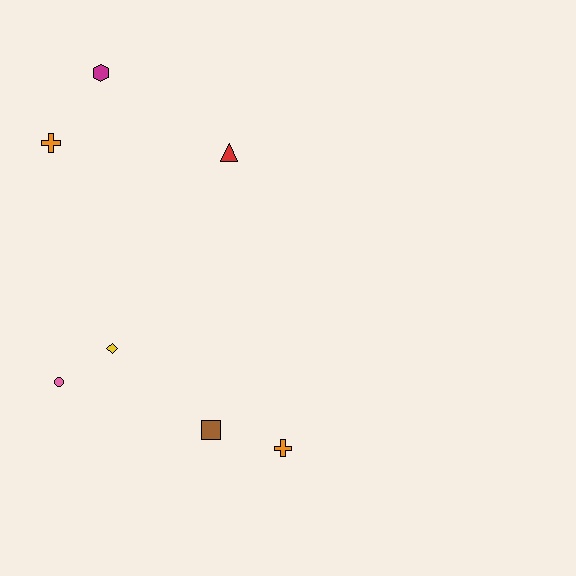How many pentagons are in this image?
There are no pentagons.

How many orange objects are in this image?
There are 2 orange objects.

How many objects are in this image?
There are 7 objects.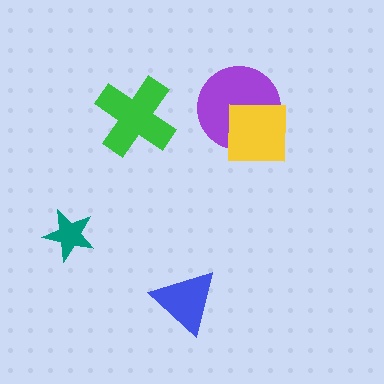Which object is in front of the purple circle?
The yellow square is in front of the purple circle.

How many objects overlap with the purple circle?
1 object overlaps with the purple circle.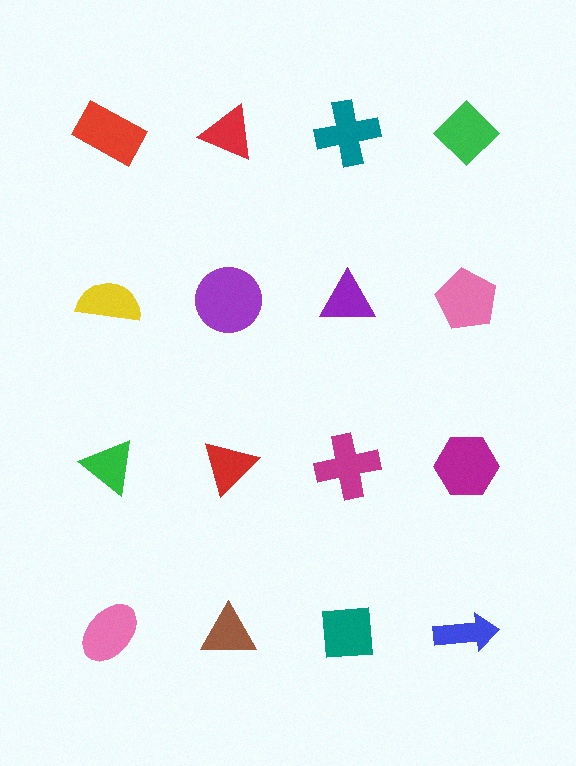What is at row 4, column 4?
A blue arrow.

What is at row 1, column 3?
A teal cross.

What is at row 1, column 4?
A green diamond.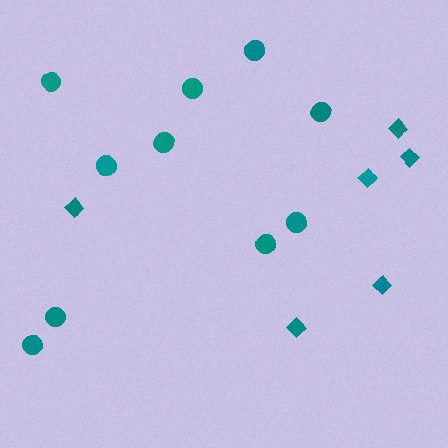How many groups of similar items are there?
There are 2 groups: one group of circles (10) and one group of diamonds (6).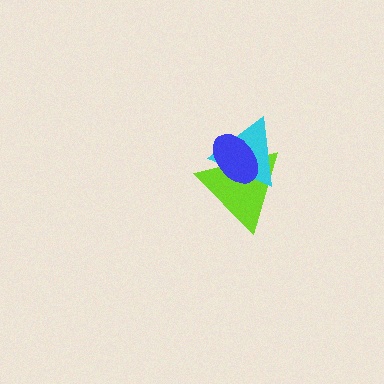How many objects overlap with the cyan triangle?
2 objects overlap with the cyan triangle.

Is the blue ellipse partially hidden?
No, no other shape covers it.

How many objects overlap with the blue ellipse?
2 objects overlap with the blue ellipse.